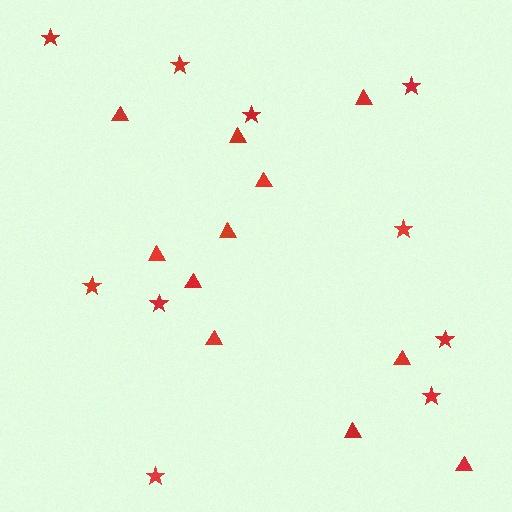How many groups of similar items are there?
There are 2 groups: one group of stars (10) and one group of triangles (11).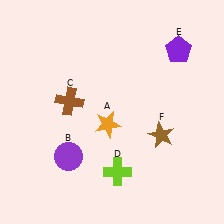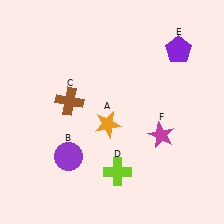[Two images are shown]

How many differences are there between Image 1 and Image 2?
There is 1 difference between the two images.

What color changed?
The star (F) changed from brown in Image 1 to magenta in Image 2.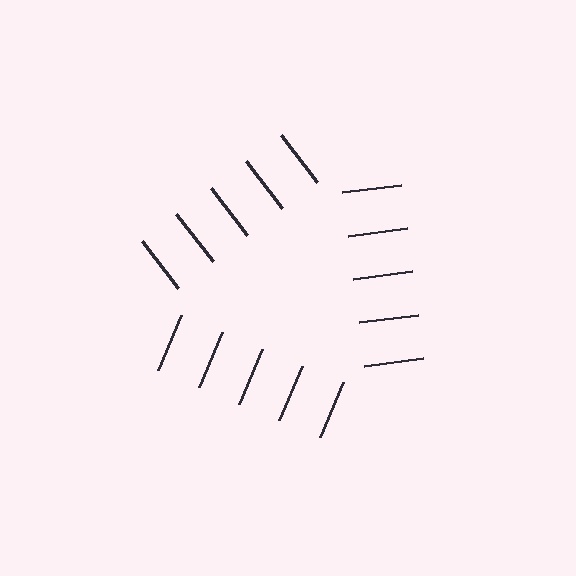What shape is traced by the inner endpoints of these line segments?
An illusory triangle — the line segments terminate on its edges but no continuous stroke is drawn.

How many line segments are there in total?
15 — 5 along each of the 3 edges.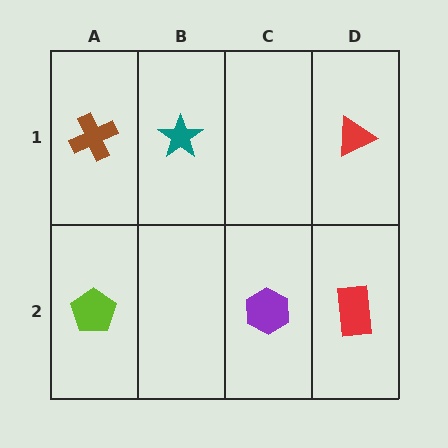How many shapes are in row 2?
3 shapes.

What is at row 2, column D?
A red rectangle.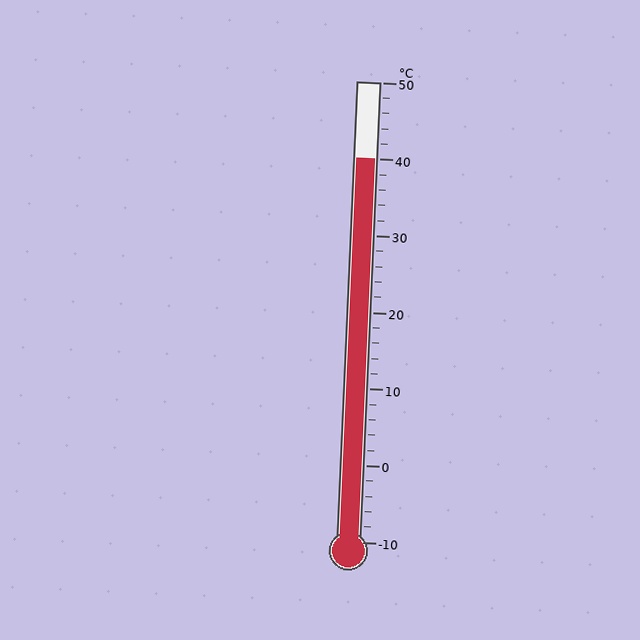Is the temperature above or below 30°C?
The temperature is above 30°C.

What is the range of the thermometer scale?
The thermometer scale ranges from -10°C to 50°C.